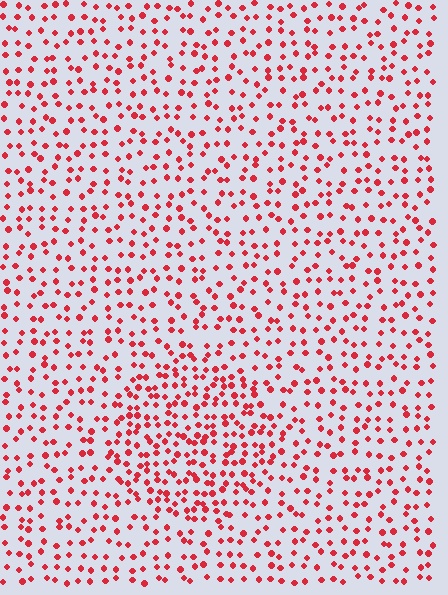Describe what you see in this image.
The image contains small red elements arranged at two different densities. A circle-shaped region is visible where the elements are more densely packed than the surrounding area.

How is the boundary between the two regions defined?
The boundary is defined by a change in element density (approximately 1.7x ratio). All elements are the same color, size, and shape.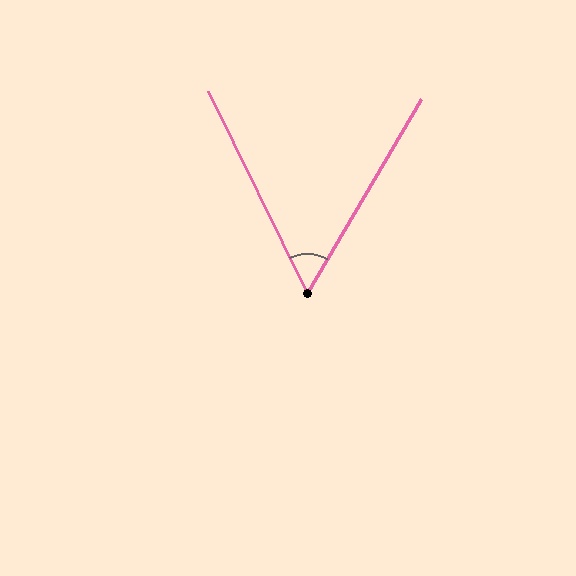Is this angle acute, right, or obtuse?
It is acute.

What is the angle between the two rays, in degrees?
Approximately 57 degrees.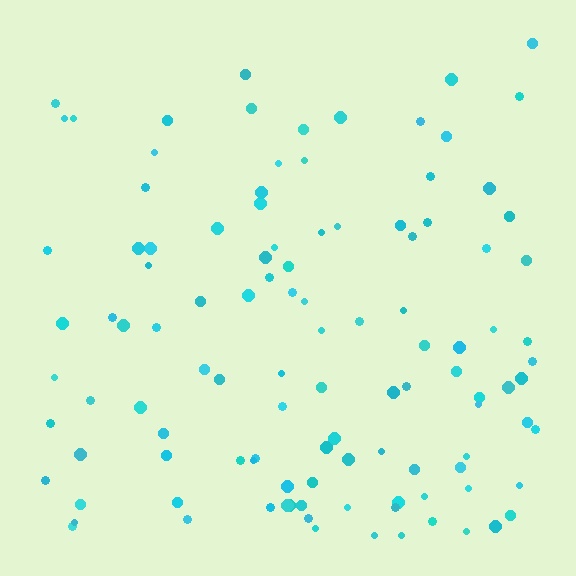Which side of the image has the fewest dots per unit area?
The top.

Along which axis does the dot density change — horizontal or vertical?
Vertical.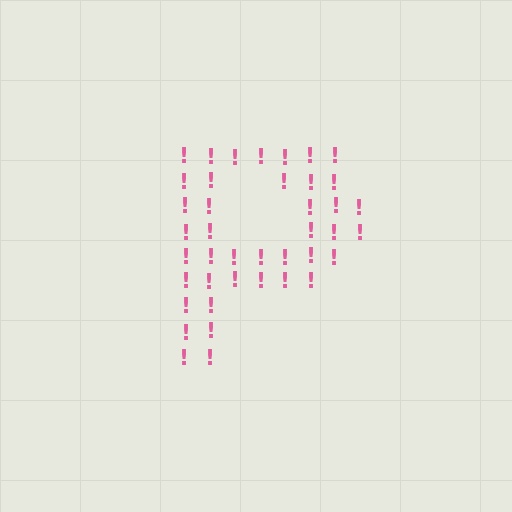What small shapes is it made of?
It is made of small exclamation marks.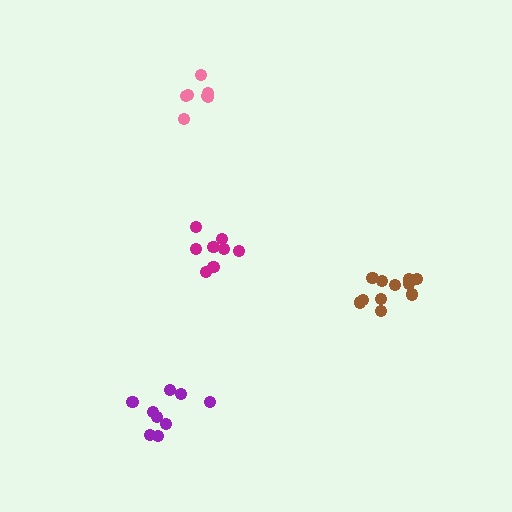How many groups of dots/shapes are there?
There are 4 groups.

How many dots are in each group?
Group 1: 8 dots, Group 2: 7 dots, Group 3: 9 dots, Group 4: 11 dots (35 total).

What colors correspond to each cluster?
The clusters are colored: magenta, pink, purple, brown.